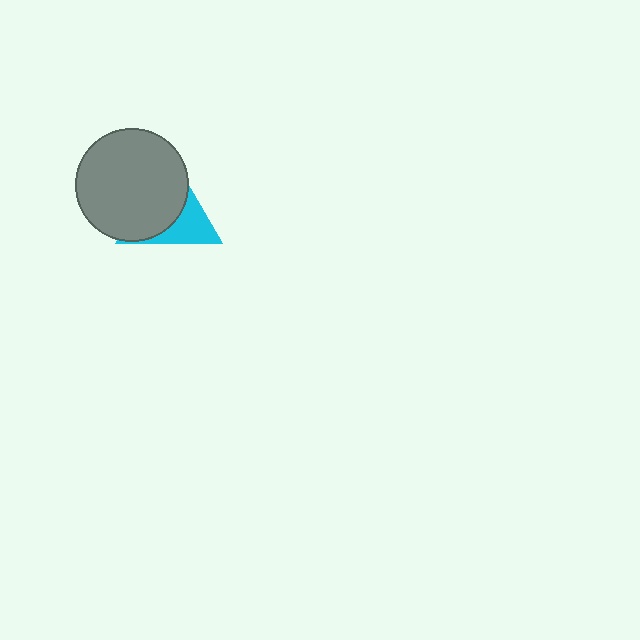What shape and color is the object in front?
The object in front is a gray circle.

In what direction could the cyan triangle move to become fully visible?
The cyan triangle could move right. That would shift it out from behind the gray circle entirely.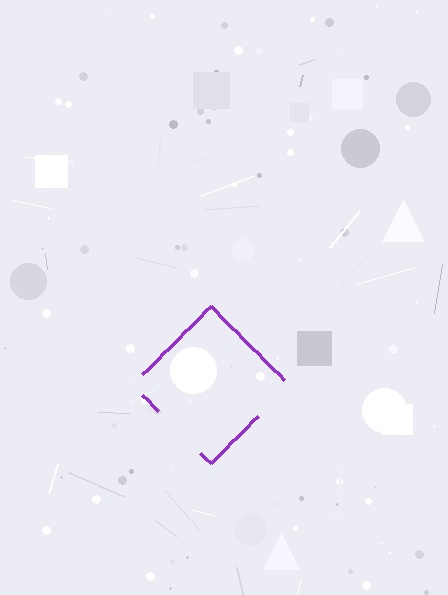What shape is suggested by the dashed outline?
The dashed outline suggests a diamond.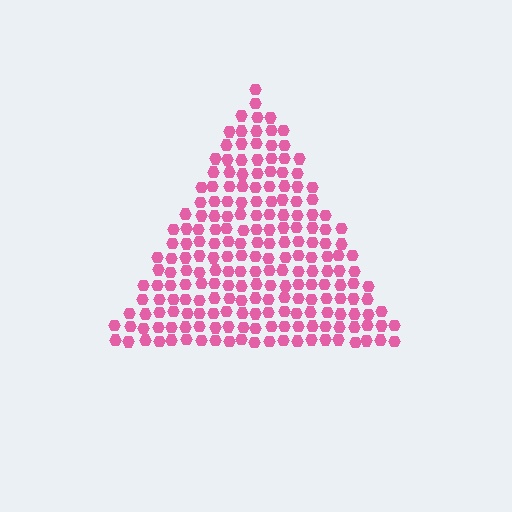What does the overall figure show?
The overall figure shows a triangle.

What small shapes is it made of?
It is made of small hexagons.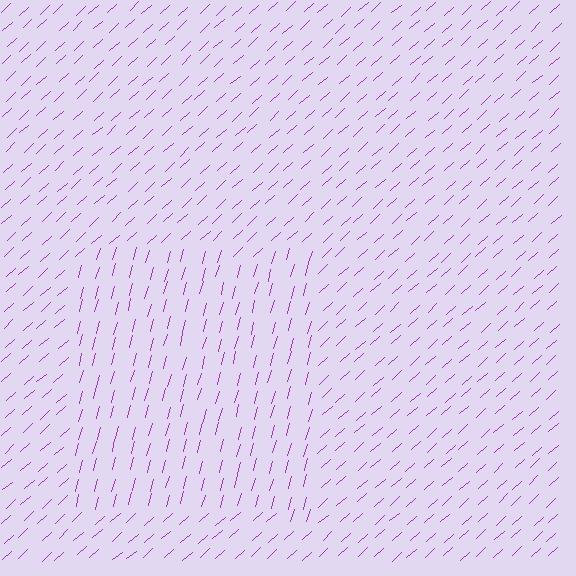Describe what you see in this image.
The image is filled with small purple line segments. A rectangle region in the image has lines oriented differently from the surrounding lines, creating a visible texture boundary.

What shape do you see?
I see a rectangle.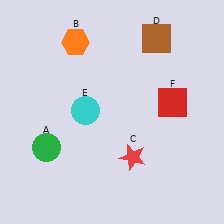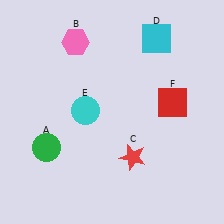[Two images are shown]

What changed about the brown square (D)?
In Image 1, D is brown. In Image 2, it changed to cyan.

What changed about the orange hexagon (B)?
In Image 1, B is orange. In Image 2, it changed to pink.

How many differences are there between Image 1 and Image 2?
There are 2 differences between the two images.